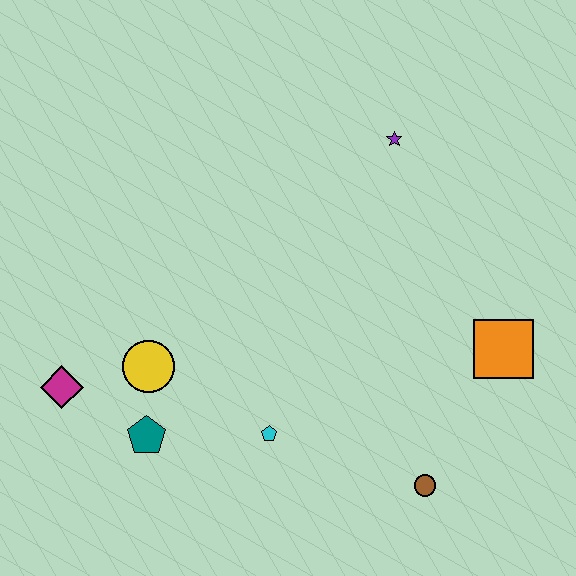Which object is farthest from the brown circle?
The magenta diamond is farthest from the brown circle.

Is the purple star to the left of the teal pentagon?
No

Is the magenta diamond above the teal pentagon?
Yes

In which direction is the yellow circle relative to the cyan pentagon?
The yellow circle is to the left of the cyan pentagon.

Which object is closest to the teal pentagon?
The yellow circle is closest to the teal pentagon.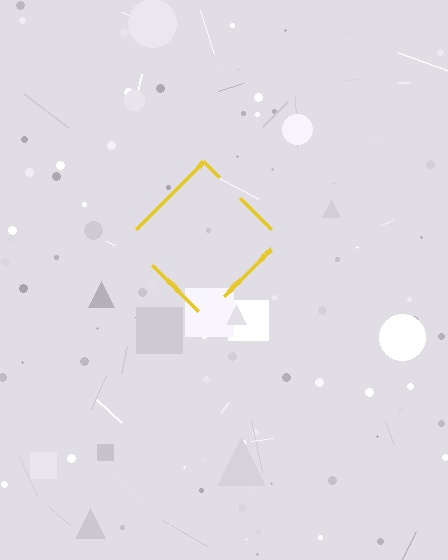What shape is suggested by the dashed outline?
The dashed outline suggests a diamond.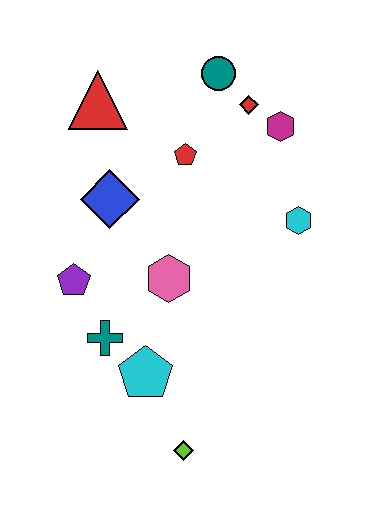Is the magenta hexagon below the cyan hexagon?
No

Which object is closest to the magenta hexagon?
The red diamond is closest to the magenta hexagon.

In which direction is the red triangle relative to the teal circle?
The red triangle is to the left of the teal circle.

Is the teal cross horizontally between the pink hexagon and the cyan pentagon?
No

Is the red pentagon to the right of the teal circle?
No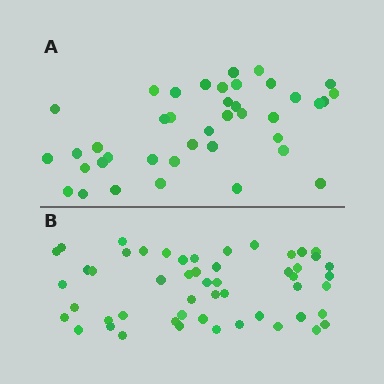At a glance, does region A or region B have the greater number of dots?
Region B (the bottom region) has more dots.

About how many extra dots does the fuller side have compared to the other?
Region B has roughly 12 or so more dots than region A.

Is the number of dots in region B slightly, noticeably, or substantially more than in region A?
Region B has noticeably more, but not dramatically so. The ratio is roughly 1.3 to 1.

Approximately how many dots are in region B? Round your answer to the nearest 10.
About 50 dots. (The exact count is 52, which rounds to 50.)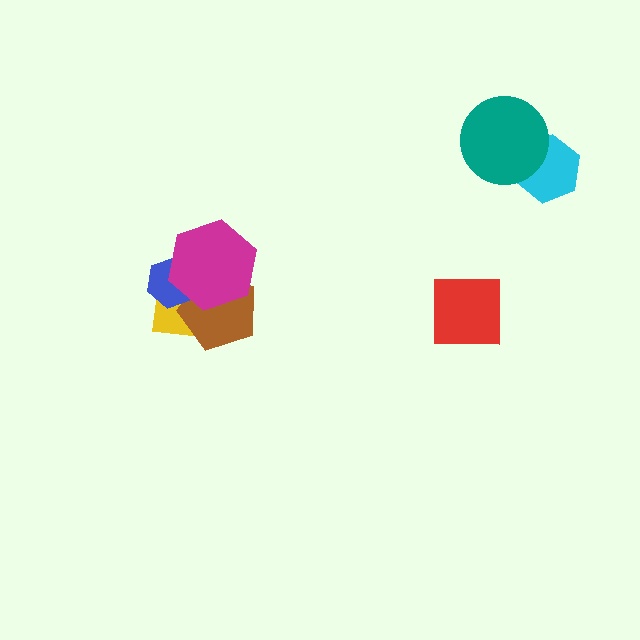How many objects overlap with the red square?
0 objects overlap with the red square.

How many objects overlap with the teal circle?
1 object overlaps with the teal circle.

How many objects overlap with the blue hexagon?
3 objects overlap with the blue hexagon.